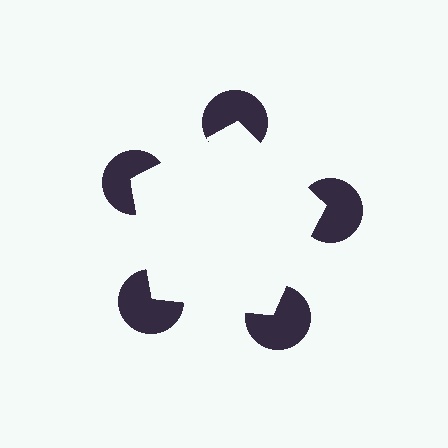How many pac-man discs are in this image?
There are 5 — one at each vertex of the illusory pentagon.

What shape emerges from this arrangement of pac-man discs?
An illusory pentagon — its edges are inferred from the aligned wedge cuts in the pac-man discs, not physically drawn.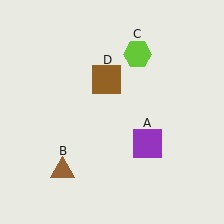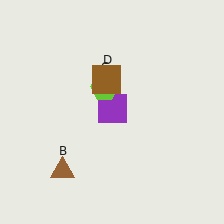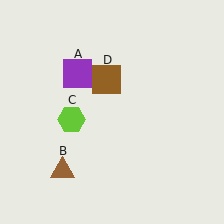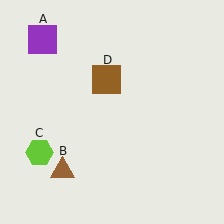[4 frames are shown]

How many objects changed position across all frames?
2 objects changed position: purple square (object A), lime hexagon (object C).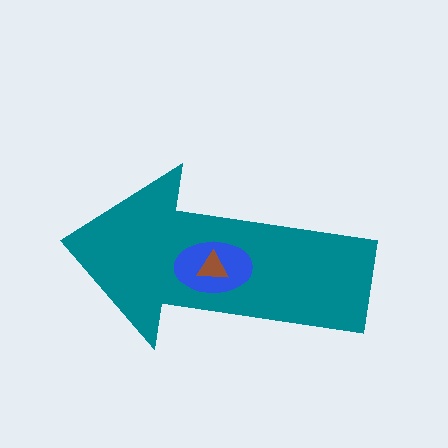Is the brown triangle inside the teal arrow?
Yes.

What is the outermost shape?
The teal arrow.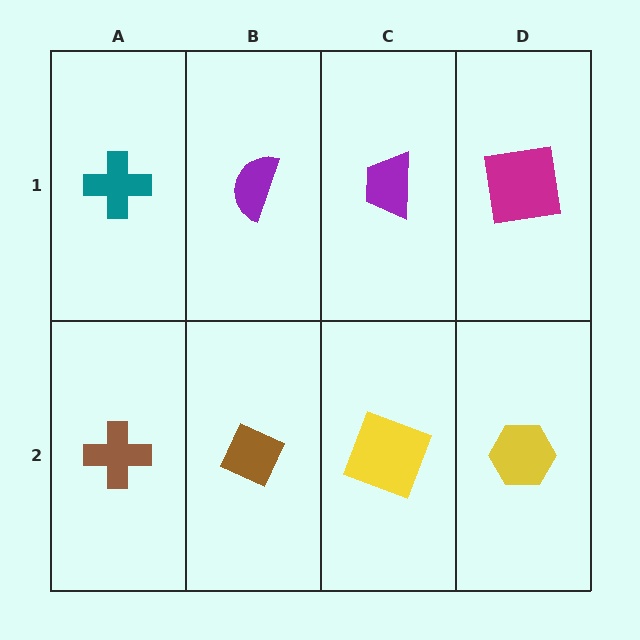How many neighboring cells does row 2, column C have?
3.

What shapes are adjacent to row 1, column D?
A yellow hexagon (row 2, column D), a purple trapezoid (row 1, column C).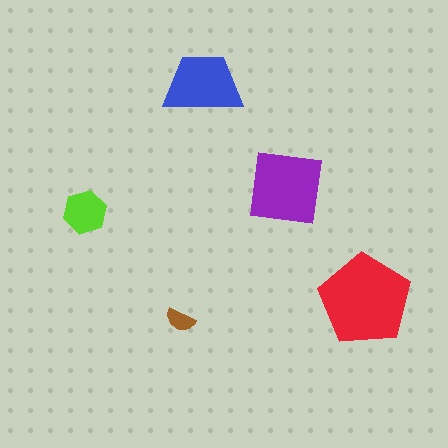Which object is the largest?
The red pentagon.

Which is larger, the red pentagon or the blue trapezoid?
The red pentagon.